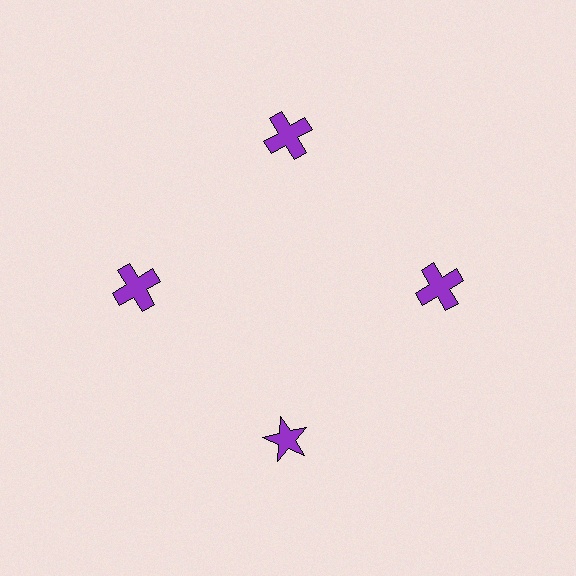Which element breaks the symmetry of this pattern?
The purple star at roughly the 6 o'clock position breaks the symmetry. All other shapes are purple crosses.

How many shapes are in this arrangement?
There are 4 shapes arranged in a ring pattern.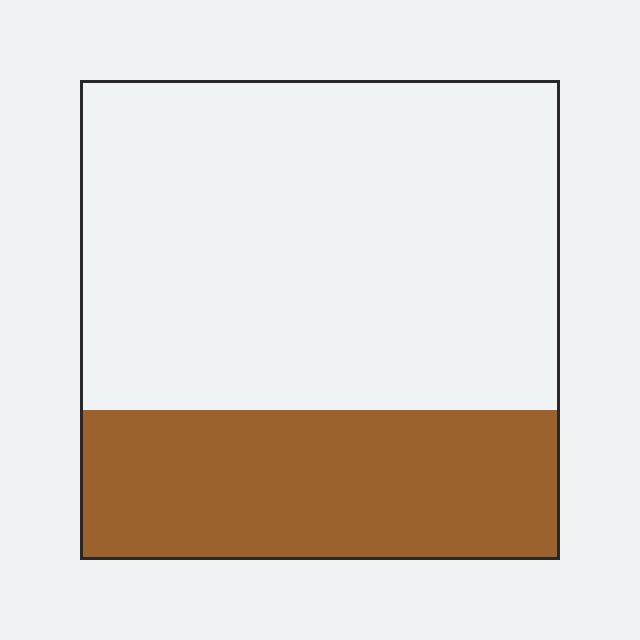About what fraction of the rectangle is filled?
About one third (1/3).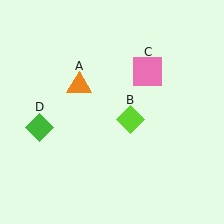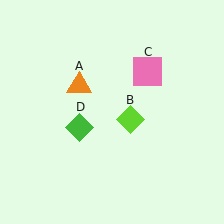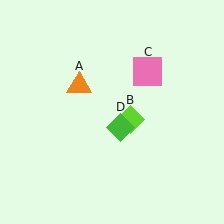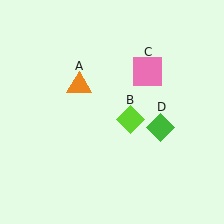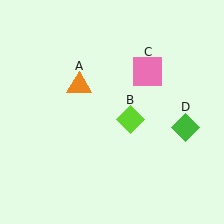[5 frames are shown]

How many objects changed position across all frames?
1 object changed position: green diamond (object D).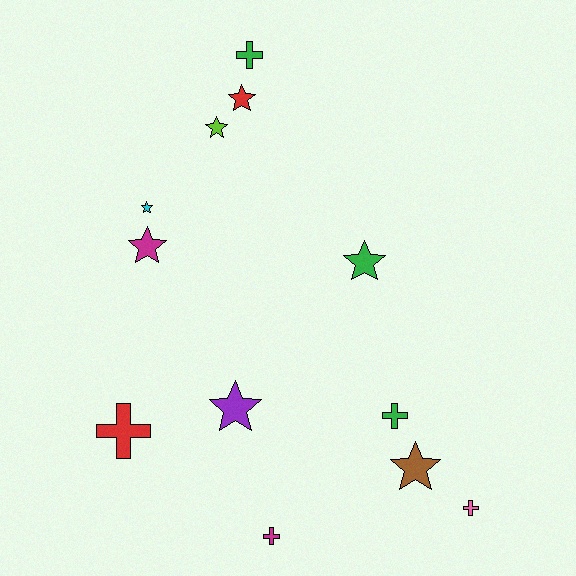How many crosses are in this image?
There are 5 crosses.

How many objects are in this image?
There are 12 objects.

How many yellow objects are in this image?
There are no yellow objects.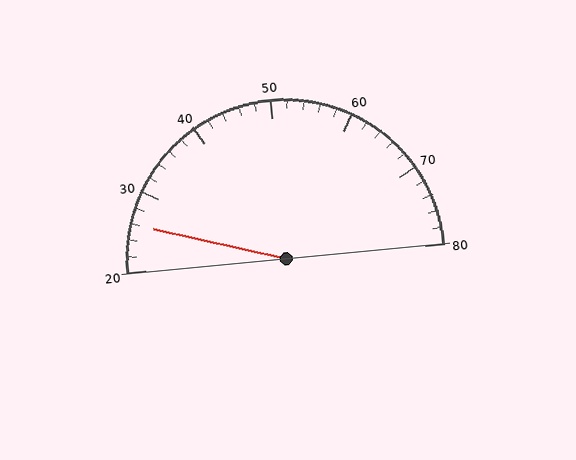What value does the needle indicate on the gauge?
The needle indicates approximately 26.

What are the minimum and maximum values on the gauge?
The gauge ranges from 20 to 80.